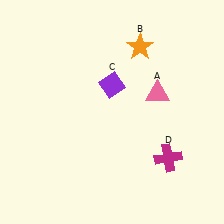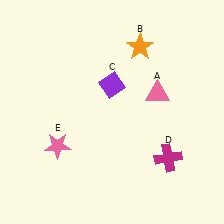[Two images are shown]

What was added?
A pink star (E) was added in Image 2.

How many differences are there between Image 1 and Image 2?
There is 1 difference between the two images.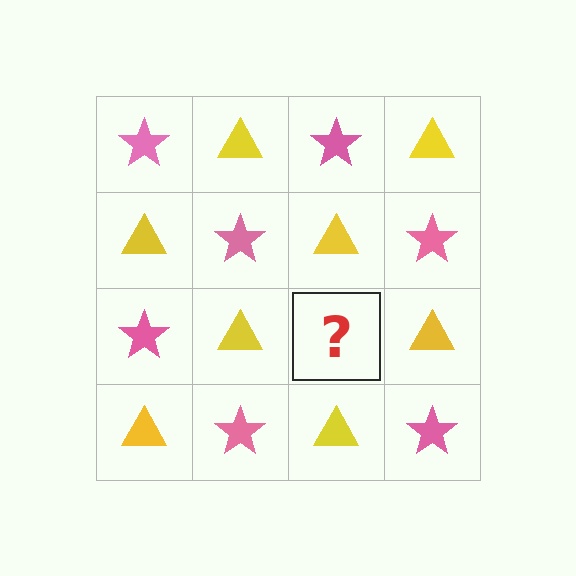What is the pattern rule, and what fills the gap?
The rule is that it alternates pink star and yellow triangle in a checkerboard pattern. The gap should be filled with a pink star.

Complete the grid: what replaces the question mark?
The question mark should be replaced with a pink star.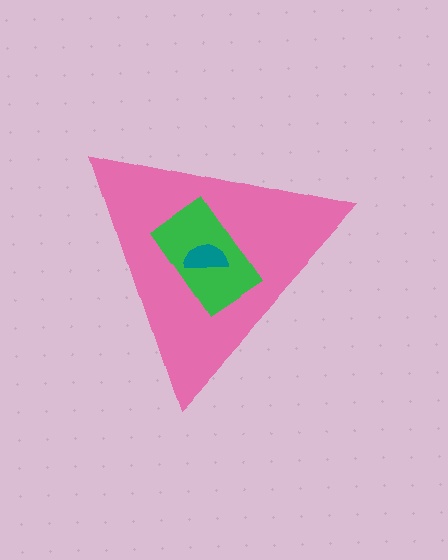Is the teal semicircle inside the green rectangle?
Yes.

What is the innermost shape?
The teal semicircle.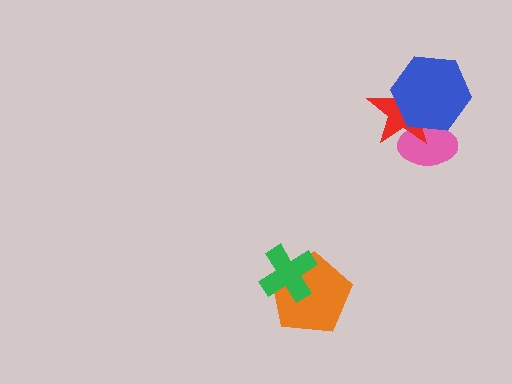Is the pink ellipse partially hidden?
Yes, it is partially covered by another shape.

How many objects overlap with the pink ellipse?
2 objects overlap with the pink ellipse.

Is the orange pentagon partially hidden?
Yes, it is partially covered by another shape.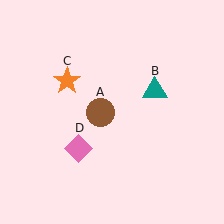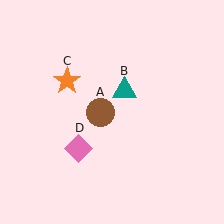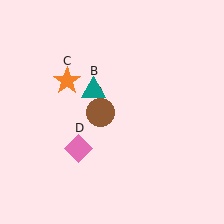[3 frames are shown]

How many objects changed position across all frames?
1 object changed position: teal triangle (object B).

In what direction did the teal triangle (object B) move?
The teal triangle (object B) moved left.